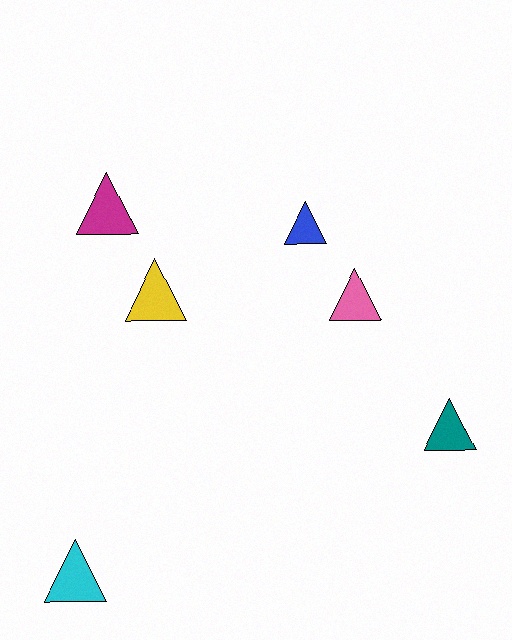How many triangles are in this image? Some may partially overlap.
There are 6 triangles.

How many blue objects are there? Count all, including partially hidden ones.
There is 1 blue object.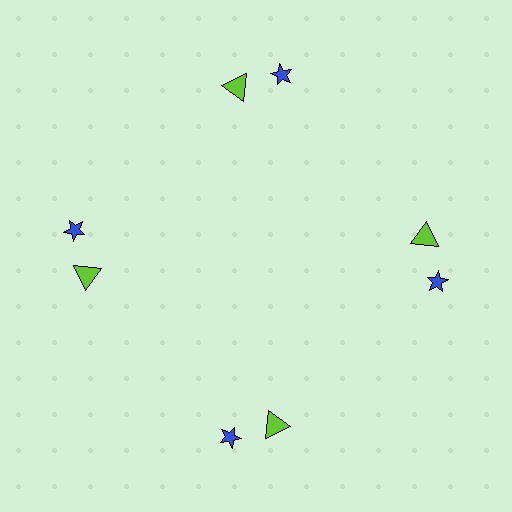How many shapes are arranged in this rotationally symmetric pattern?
There are 8 shapes, arranged in 4 groups of 2.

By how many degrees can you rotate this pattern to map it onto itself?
The pattern maps onto itself every 90 degrees of rotation.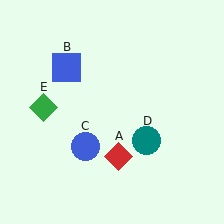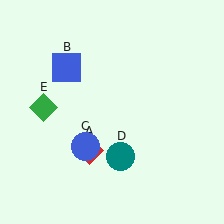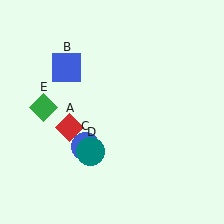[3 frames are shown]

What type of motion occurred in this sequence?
The red diamond (object A), teal circle (object D) rotated clockwise around the center of the scene.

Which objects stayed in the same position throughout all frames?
Blue square (object B) and blue circle (object C) and green diamond (object E) remained stationary.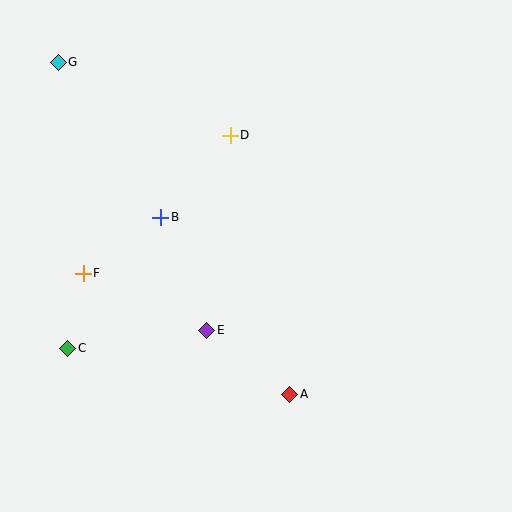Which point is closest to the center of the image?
Point E at (207, 330) is closest to the center.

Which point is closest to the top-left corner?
Point G is closest to the top-left corner.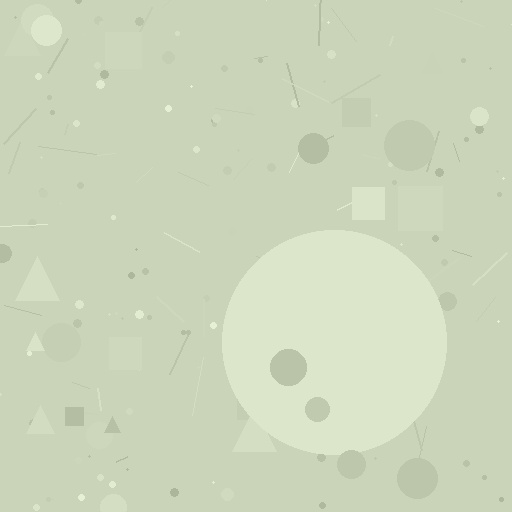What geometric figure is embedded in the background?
A circle is embedded in the background.